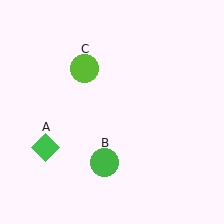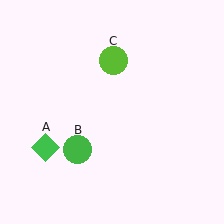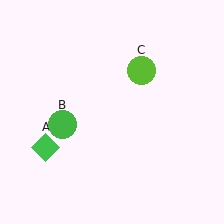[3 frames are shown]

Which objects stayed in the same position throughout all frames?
Green diamond (object A) remained stationary.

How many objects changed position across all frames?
2 objects changed position: green circle (object B), lime circle (object C).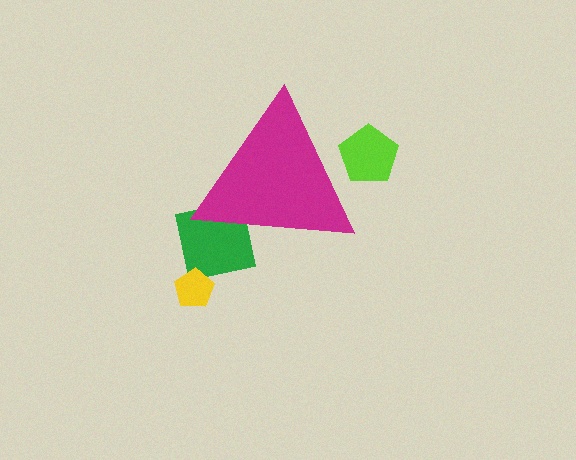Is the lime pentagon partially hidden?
Yes, the lime pentagon is partially hidden behind the magenta triangle.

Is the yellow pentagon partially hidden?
No, the yellow pentagon is fully visible.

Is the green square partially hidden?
Yes, the green square is partially hidden behind the magenta triangle.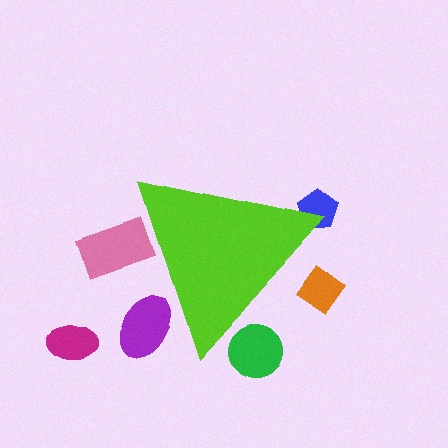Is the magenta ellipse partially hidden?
No, the magenta ellipse is fully visible.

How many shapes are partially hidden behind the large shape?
5 shapes are partially hidden.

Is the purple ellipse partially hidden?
Yes, the purple ellipse is partially hidden behind the lime triangle.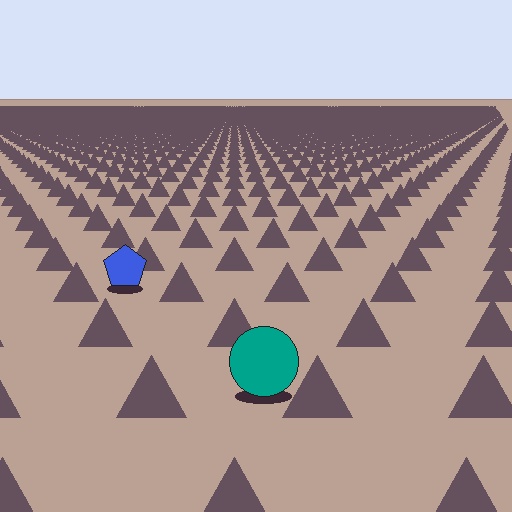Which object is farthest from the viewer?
The blue pentagon is farthest from the viewer. It appears smaller and the ground texture around it is denser.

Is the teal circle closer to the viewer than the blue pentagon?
Yes. The teal circle is closer — you can tell from the texture gradient: the ground texture is coarser near it.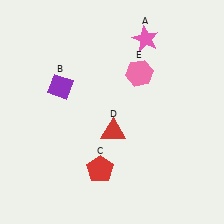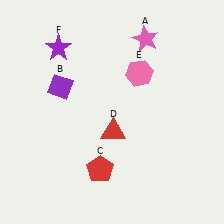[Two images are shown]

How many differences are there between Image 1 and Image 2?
There is 1 difference between the two images.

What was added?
A purple star (F) was added in Image 2.